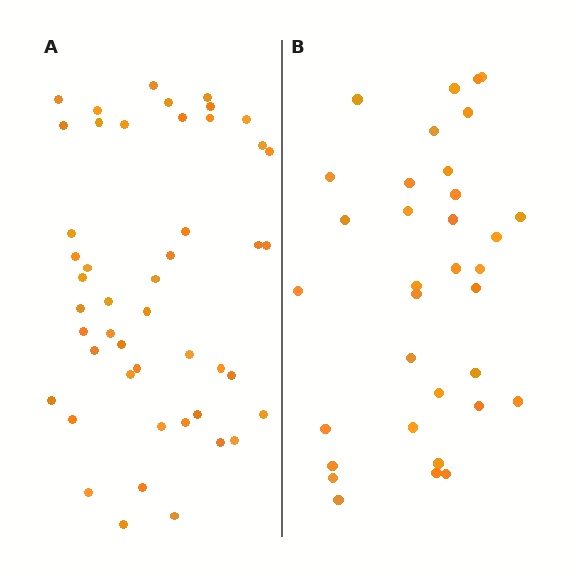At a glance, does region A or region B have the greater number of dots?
Region A (the left region) has more dots.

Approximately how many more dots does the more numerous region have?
Region A has approximately 15 more dots than region B.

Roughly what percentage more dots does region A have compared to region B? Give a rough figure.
About 40% more.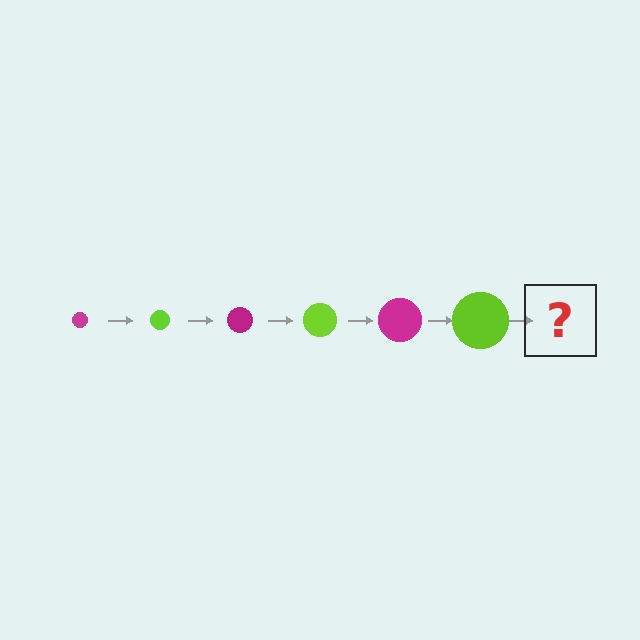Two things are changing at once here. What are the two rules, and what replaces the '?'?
The two rules are that the circle grows larger each step and the color cycles through magenta and lime. The '?' should be a magenta circle, larger than the previous one.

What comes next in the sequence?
The next element should be a magenta circle, larger than the previous one.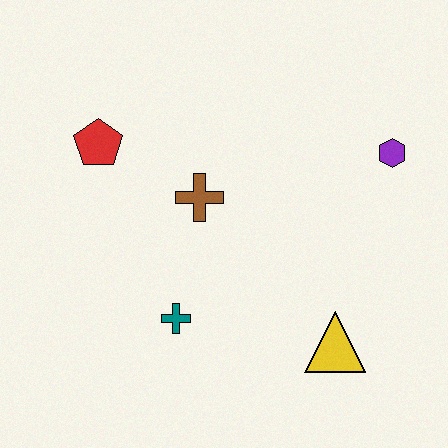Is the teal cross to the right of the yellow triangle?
No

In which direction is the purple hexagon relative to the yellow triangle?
The purple hexagon is above the yellow triangle.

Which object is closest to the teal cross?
The brown cross is closest to the teal cross.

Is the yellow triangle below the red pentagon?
Yes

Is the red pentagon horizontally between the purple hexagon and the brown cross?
No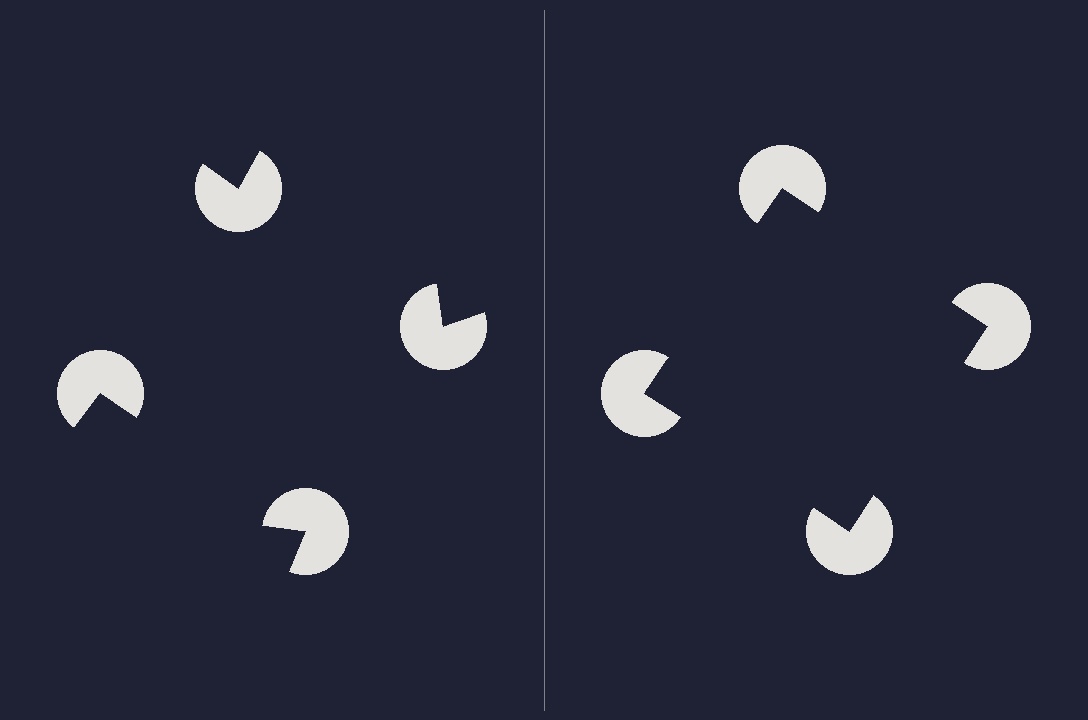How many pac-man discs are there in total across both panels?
8 — 4 on each side.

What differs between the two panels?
The pac-man discs are positioned identically on both sides; only the wedge orientations differ. On the right they align to a square; on the left they are misaligned.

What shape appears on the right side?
An illusory square.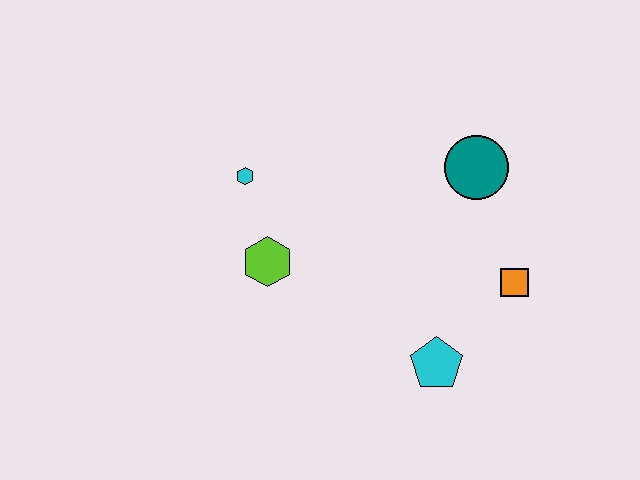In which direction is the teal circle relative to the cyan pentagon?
The teal circle is above the cyan pentagon.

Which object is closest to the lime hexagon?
The cyan hexagon is closest to the lime hexagon.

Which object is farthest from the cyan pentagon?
The cyan hexagon is farthest from the cyan pentagon.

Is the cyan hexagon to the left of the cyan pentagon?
Yes